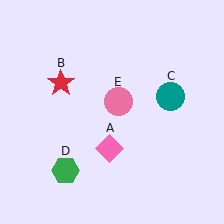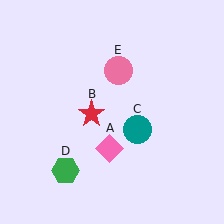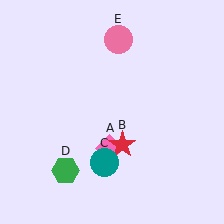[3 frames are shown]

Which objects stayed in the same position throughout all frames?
Pink diamond (object A) and green hexagon (object D) remained stationary.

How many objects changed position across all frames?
3 objects changed position: red star (object B), teal circle (object C), pink circle (object E).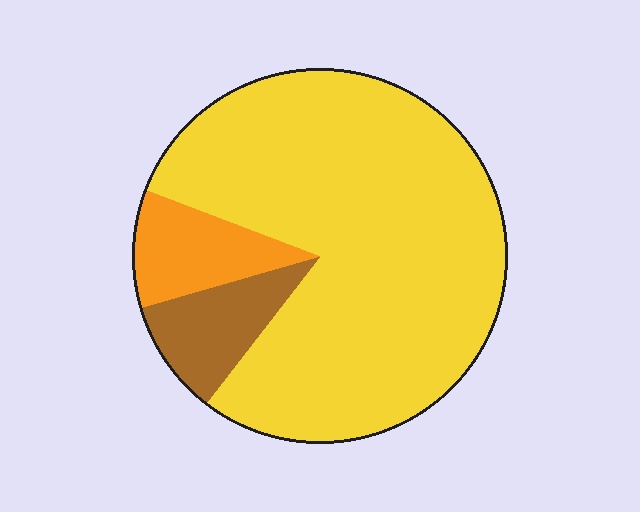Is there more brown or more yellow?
Yellow.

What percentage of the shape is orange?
Orange covers 10% of the shape.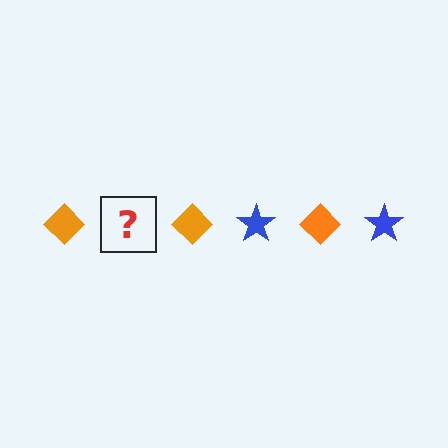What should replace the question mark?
The question mark should be replaced with a blue star.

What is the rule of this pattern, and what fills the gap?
The rule is that the pattern alternates between orange diamond and blue star. The gap should be filled with a blue star.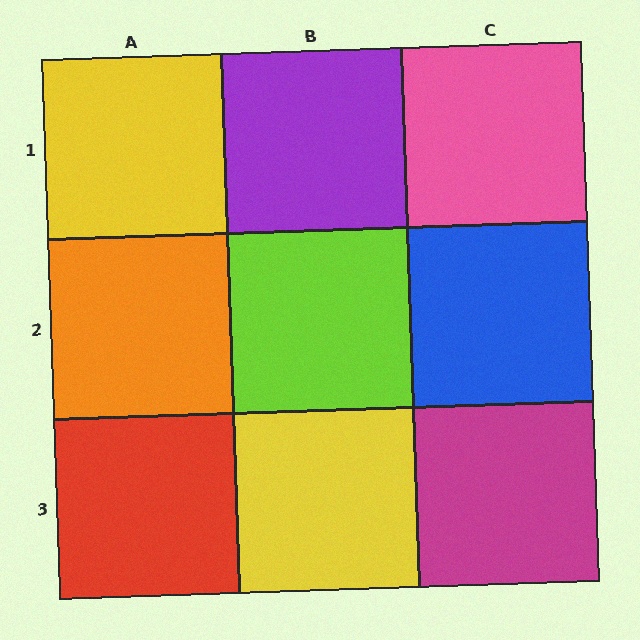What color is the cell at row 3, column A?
Red.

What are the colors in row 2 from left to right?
Orange, lime, blue.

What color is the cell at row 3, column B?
Yellow.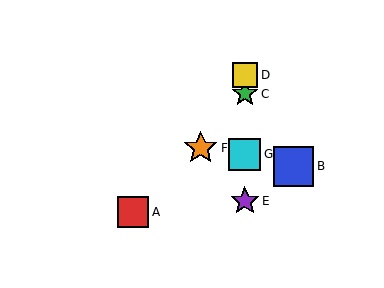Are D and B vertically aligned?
No, D is at x≈245 and B is at x≈294.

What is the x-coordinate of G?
Object G is at x≈245.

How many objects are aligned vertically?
4 objects (C, D, E, G) are aligned vertically.